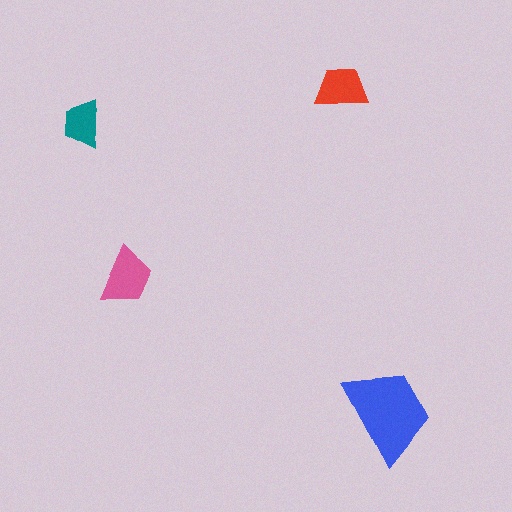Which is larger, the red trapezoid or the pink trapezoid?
The pink one.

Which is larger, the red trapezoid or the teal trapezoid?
The red one.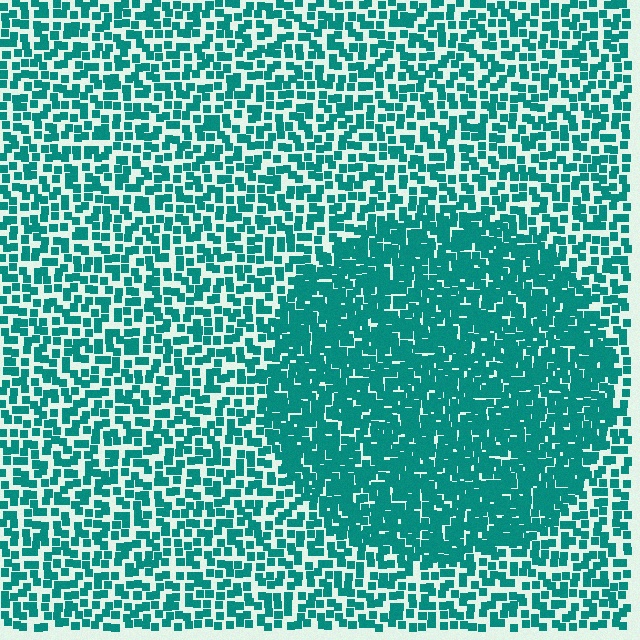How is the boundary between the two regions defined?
The boundary is defined by a change in element density (approximately 1.9x ratio). All elements are the same color, size, and shape.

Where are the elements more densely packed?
The elements are more densely packed inside the circle boundary.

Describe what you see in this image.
The image contains small teal elements arranged at two different densities. A circle-shaped region is visible where the elements are more densely packed than the surrounding area.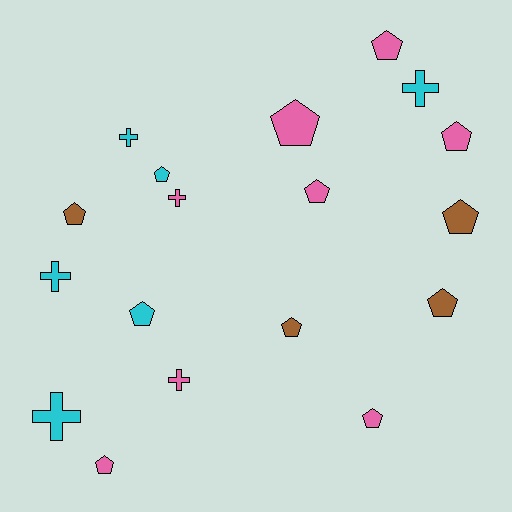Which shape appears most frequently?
Pentagon, with 12 objects.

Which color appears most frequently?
Pink, with 8 objects.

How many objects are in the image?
There are 18 objects.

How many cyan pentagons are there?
There are 2 cyan pentagons.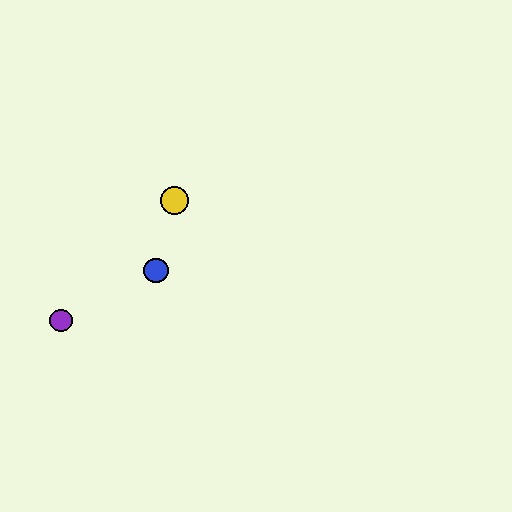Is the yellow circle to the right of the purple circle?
Yes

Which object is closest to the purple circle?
The blue circle is closest to the purple circle.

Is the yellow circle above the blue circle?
Yes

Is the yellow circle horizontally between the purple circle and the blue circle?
No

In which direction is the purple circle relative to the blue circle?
The purple circle is to the left of the blue circle.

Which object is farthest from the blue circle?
The purple circle is farthest from the blue circle.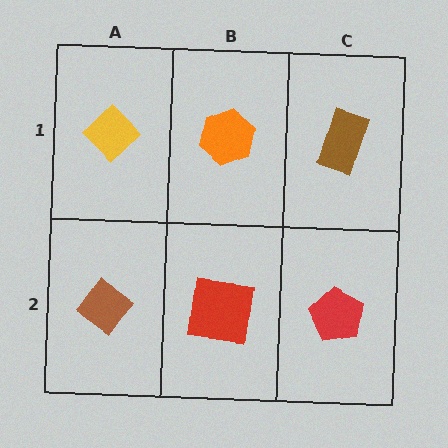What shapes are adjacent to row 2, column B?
An orange hexagon (row 1, column B), a brown diamond (row 2, column A), a red pentagon (row 2, column C).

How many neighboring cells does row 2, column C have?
2.